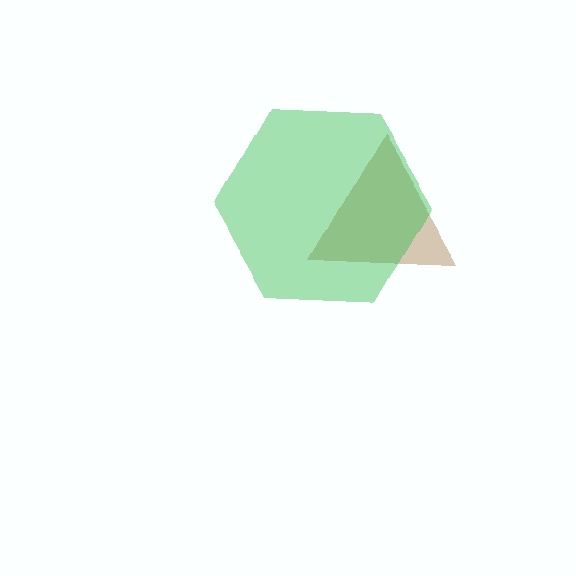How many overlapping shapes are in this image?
There are 2 overlapping shapes in the image.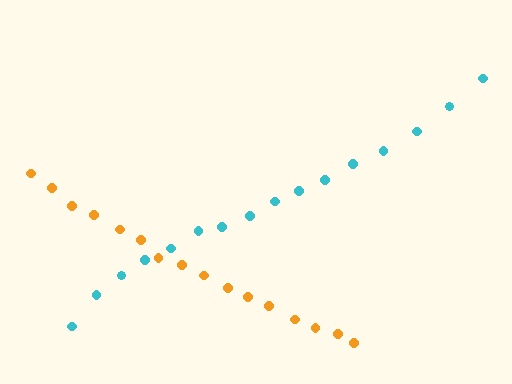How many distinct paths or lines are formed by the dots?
There are 2 distinct paths.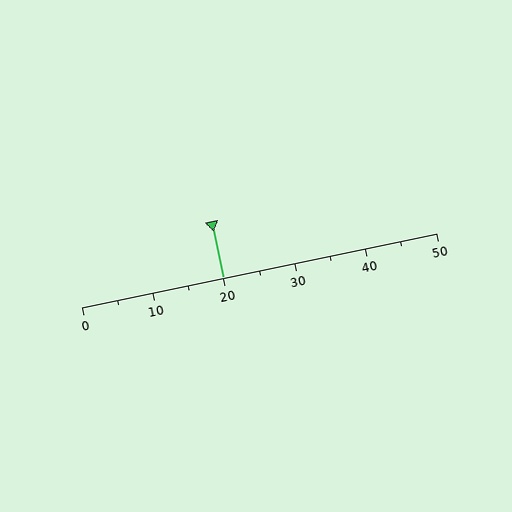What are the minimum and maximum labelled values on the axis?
The axis runs from 0 to 50.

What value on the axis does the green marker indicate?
The marker indicates approximately 20.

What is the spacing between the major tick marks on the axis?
The major ticks are spaced 10 apart.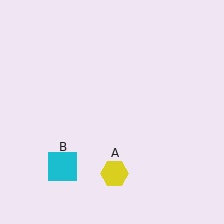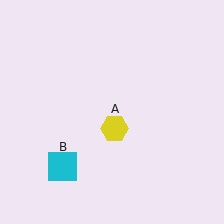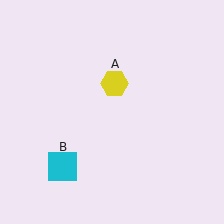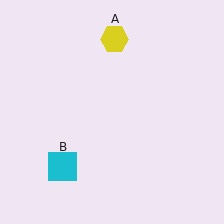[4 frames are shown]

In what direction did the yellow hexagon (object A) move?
The yellow hexagon (object A) moved up.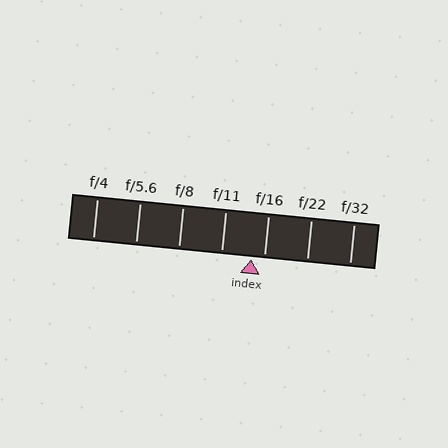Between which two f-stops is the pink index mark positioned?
The index mark is between f/11 and f/16.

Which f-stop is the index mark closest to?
The index mark is closest to f/16.